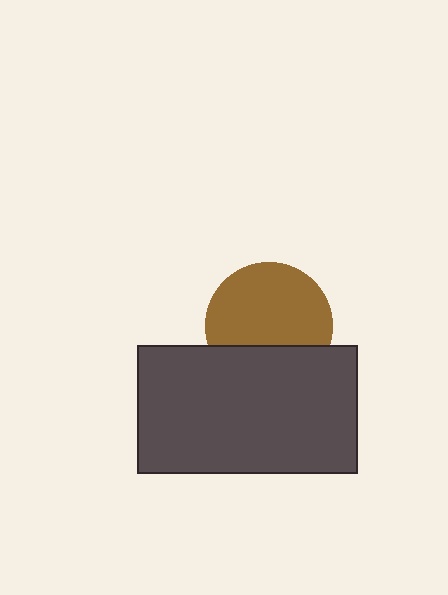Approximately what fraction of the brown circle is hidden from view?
Roughly 31% of the brown circle is hidden behind the dark gray rectangle.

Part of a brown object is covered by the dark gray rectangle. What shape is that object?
It is a circle.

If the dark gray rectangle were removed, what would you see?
You would see the complete brown circle.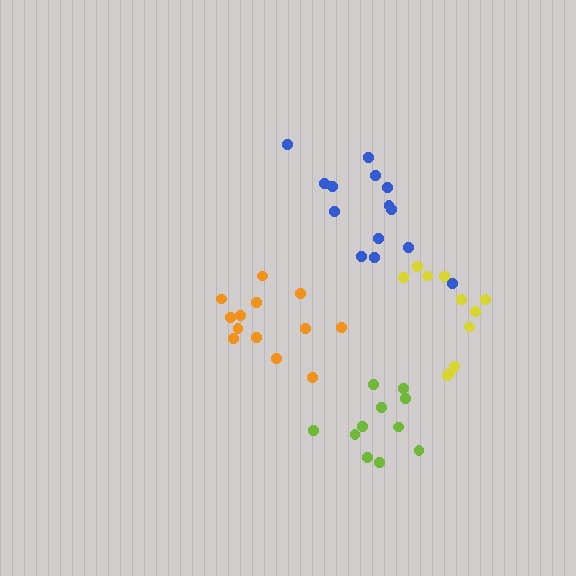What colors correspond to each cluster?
The clusters are colored: blue, lime, orange, yellow.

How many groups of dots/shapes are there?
There are 4 groups.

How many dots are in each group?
Group 1: 14 dots, Group 2: 11 dots, Group 3: 13 dots, Group 4: 11 dots (49 total).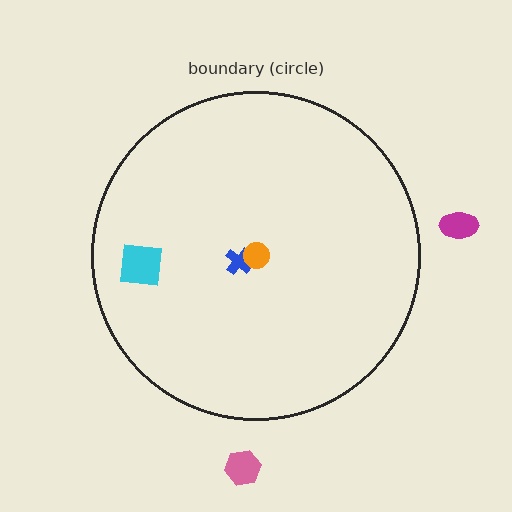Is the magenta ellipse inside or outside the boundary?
Outside.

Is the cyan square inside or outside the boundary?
Inside.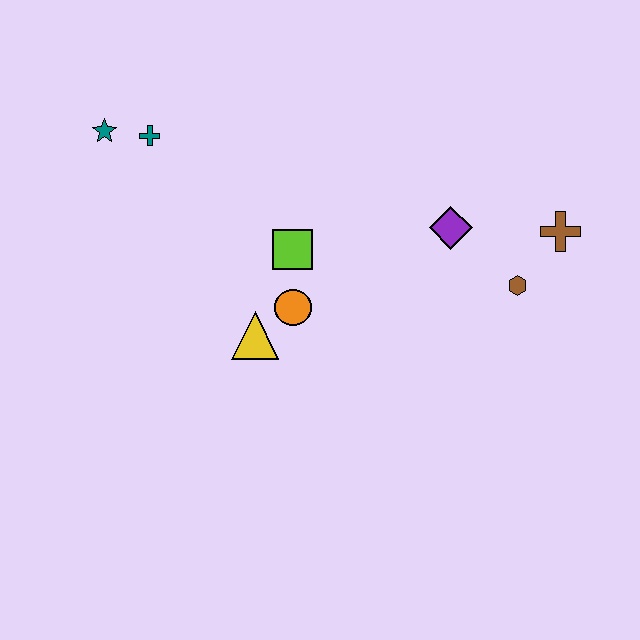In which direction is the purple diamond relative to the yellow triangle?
The purple diamond is to the right of the yellow triangle.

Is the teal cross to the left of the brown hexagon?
Yes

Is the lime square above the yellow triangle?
Yes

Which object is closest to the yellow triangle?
The orange circle is closest to the yellow triangle.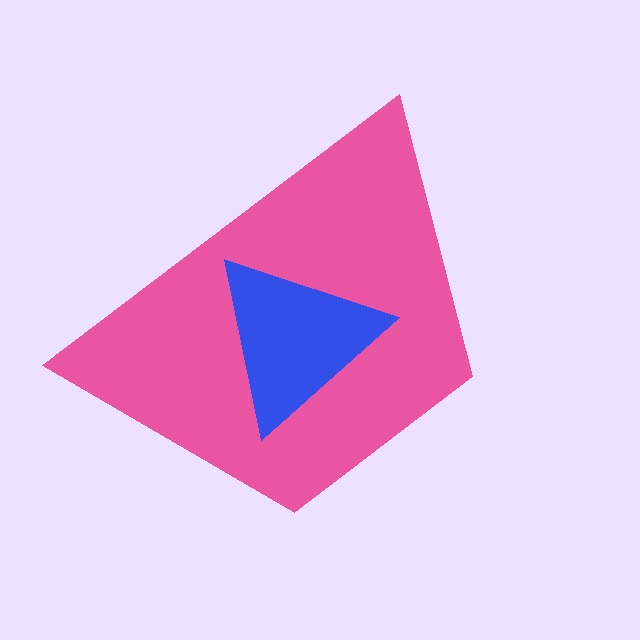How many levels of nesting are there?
2.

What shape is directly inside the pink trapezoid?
The blue triangle.